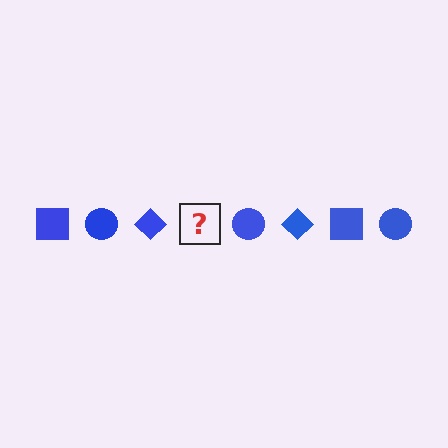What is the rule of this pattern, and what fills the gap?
The rule is that the pattern cycles through square, circle, diamond shapes in blue. The gap should be filled with a blue square.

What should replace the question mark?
The question mark should be replaced with a blue square.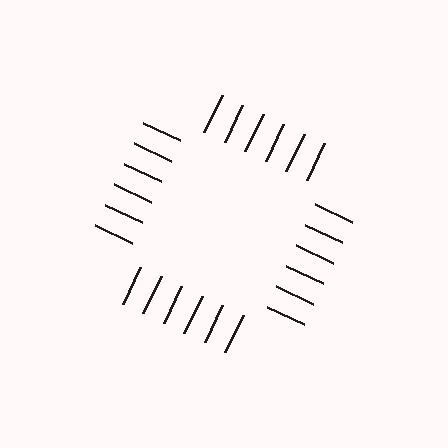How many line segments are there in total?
24 — 6 along each of the 4 edges.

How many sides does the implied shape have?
4 sides — the line-ends trace a square.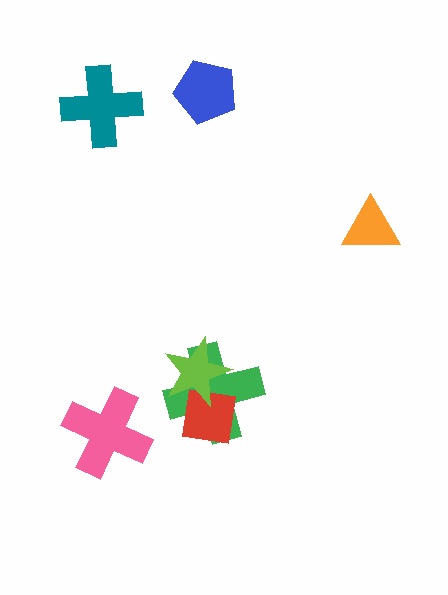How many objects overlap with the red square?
2 objects overlap with the red square.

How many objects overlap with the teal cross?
0 objects overlap with the teal cross.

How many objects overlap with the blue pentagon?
0 objects overlap with the blue pentagon.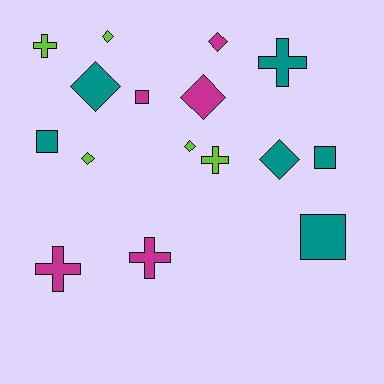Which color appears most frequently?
Teal, with 6 objects.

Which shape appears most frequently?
Diamond, with 7 objects.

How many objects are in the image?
There are 16 objects.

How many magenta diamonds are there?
There are 2 magenta diamonds.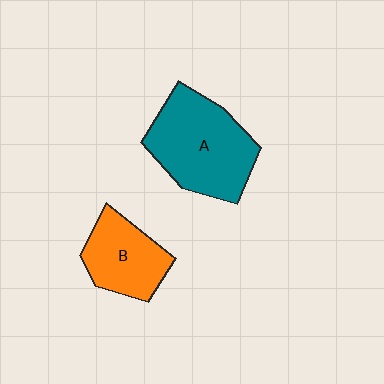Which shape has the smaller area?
Shape B (orange).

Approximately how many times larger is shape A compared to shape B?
Approximately 1.6 times.